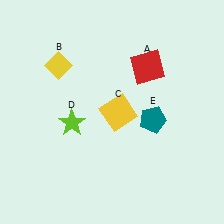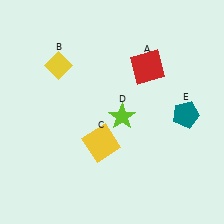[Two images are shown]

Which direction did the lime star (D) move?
The lime star (D) moved right.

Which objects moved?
The objects that moved are: the yellow square (C), the lime star (D), the teal pentagon (E).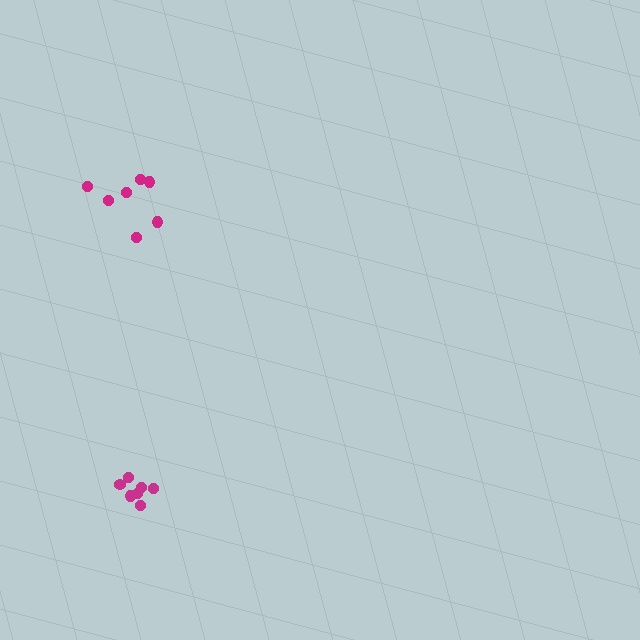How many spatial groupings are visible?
There are 2 spatial groupings.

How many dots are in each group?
Group 1: 7 dots, Group 2: 7 dots (14 total).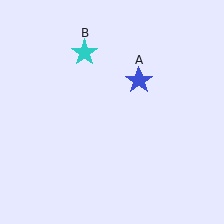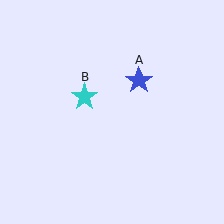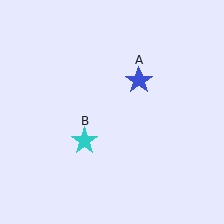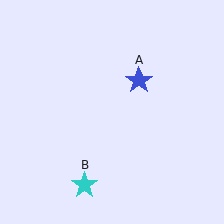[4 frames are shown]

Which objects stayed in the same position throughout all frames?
Blue star (object A) remained stationary.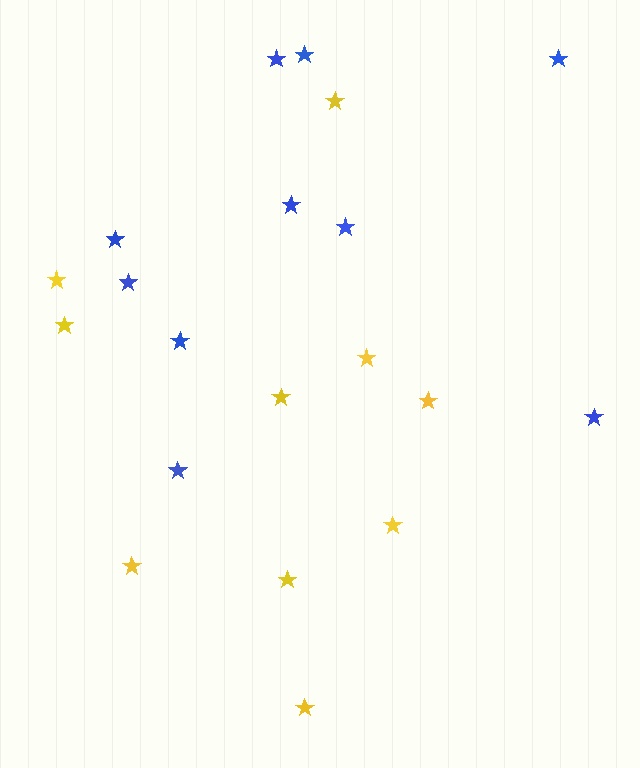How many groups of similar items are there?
There are 2 groups: one group of yellow stars (10) and one group of blue stars (10).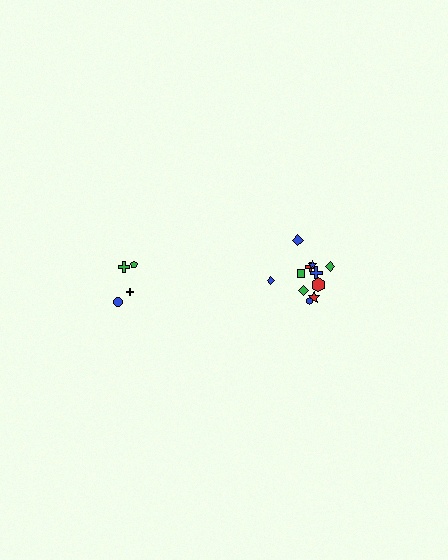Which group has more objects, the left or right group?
The right group.